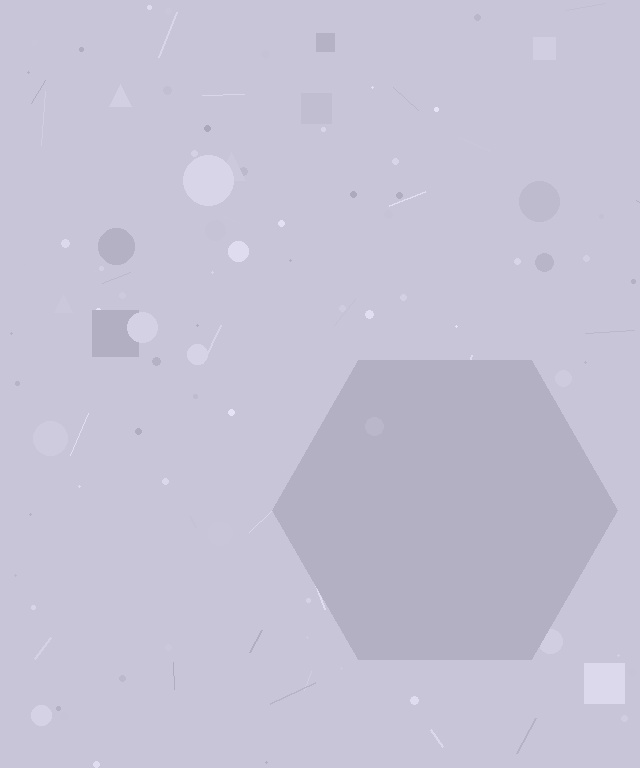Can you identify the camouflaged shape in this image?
The camouflaged shape is a hexagon.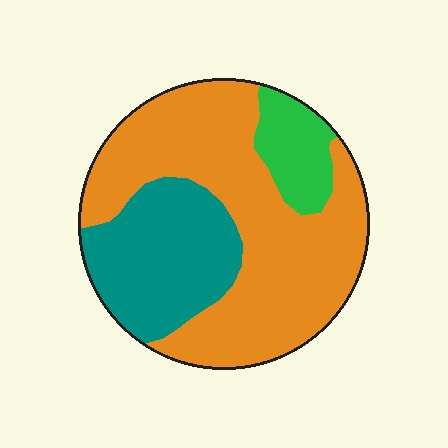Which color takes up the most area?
Orange, at roughly 60%.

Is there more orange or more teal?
Orange.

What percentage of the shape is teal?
Teal takes up between a sixth and a third of the shape.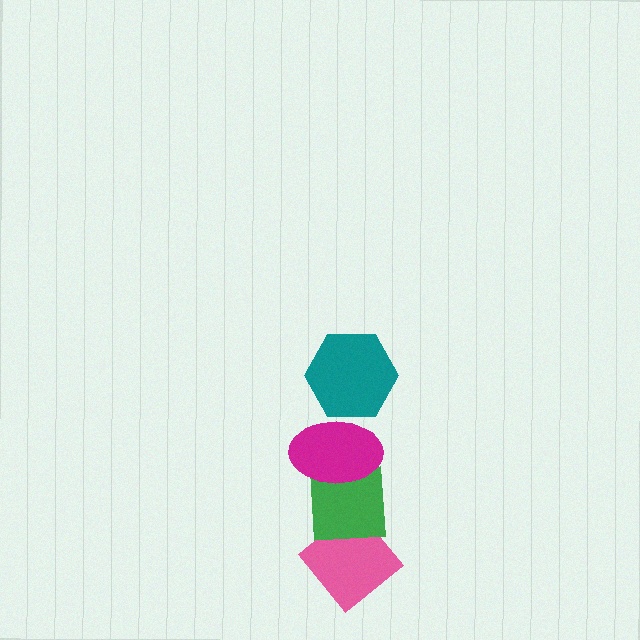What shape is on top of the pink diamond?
The green square is on top of the pink diamond.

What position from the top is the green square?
The green square is 3rd from the top.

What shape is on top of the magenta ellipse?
The teal hexagon is on top of the magenta ellipse.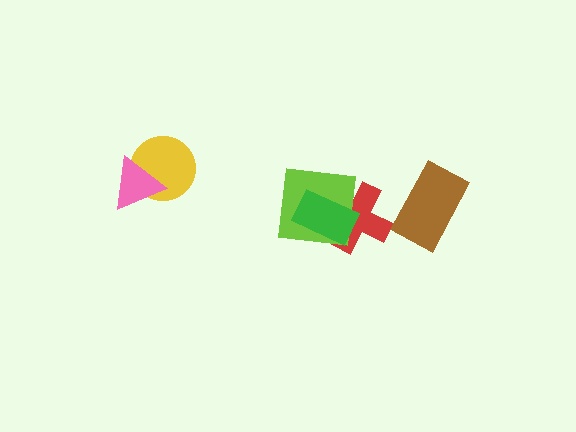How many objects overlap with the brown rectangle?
0 objects overlap with the brown rectangle.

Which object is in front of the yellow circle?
The pink triangle is in front of the yellow circle.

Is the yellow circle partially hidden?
Yes, it is partially covered by another shape.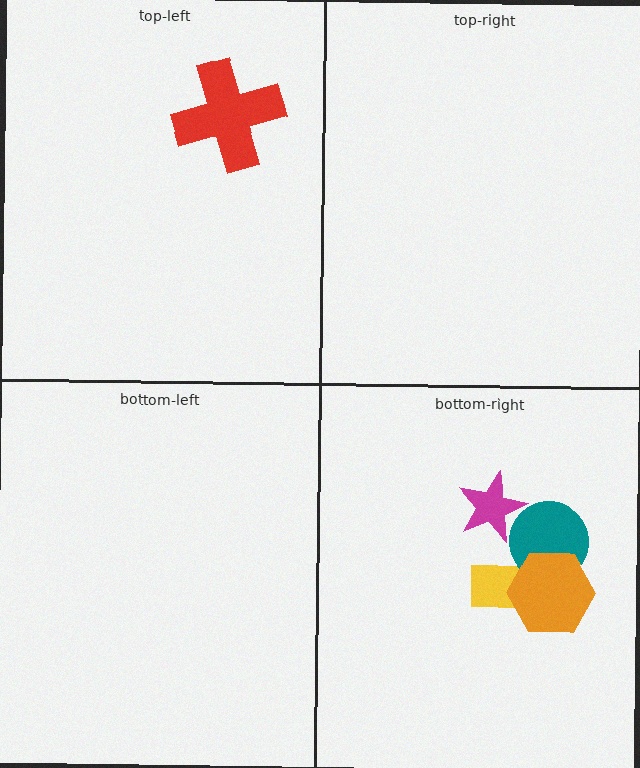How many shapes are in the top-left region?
1.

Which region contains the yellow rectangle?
The bottom-right region.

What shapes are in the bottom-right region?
The yellow rectangle, the magenta star, the teal circle, the orange hexagon.